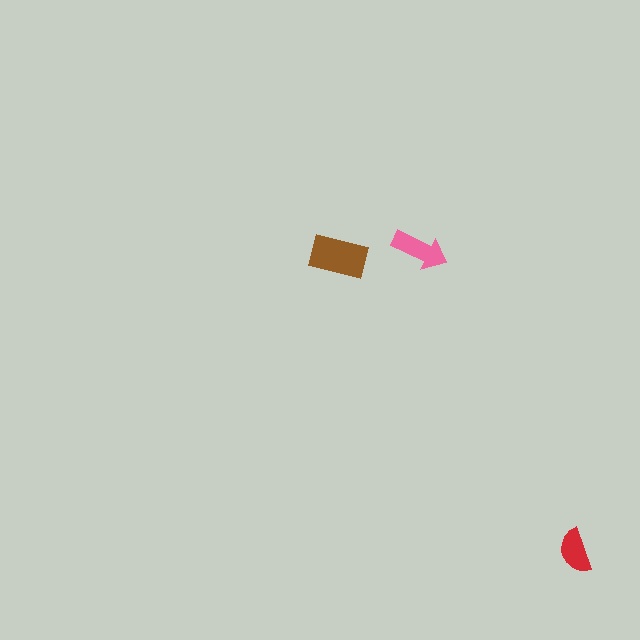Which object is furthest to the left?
The brown rectangle is leftmost.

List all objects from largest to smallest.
The brown rectangle, the pink arrow, the red semicircle.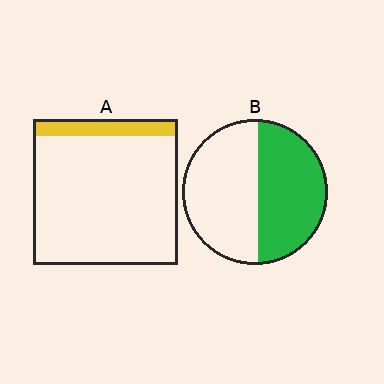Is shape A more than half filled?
No.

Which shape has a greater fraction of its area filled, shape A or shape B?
Shape B.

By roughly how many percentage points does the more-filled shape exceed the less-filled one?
By roughly 35 percentage points (B over A).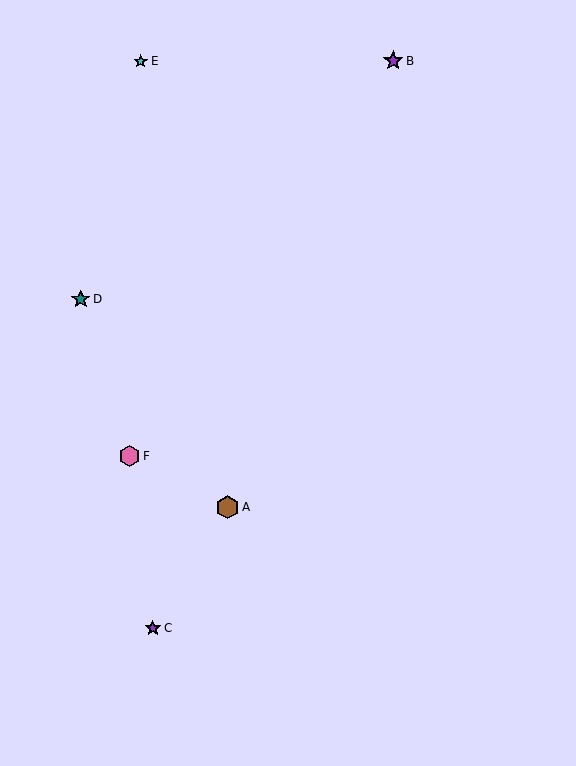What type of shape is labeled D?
Shape D is a teal star.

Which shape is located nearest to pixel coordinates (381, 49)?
The purple star (labeled B) at (393, 61) is nearest to that location.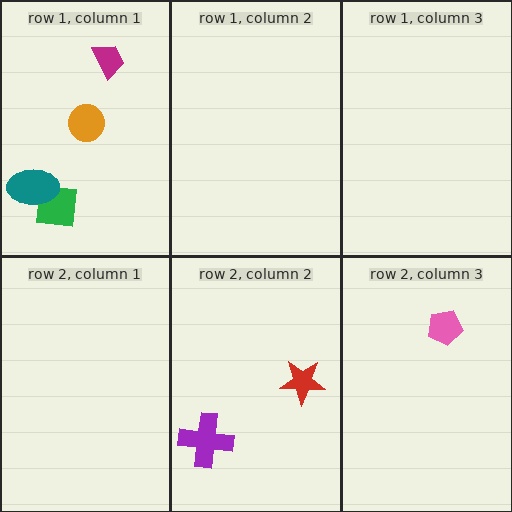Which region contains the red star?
The row 2, column 2 region.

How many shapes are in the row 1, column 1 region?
4.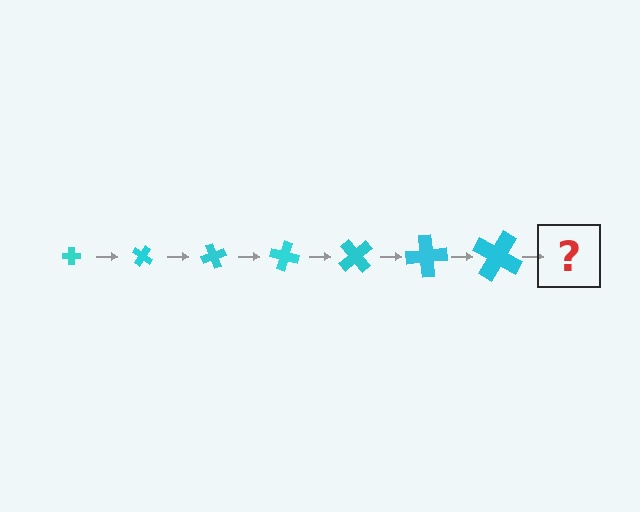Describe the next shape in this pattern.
It should be a cross, larger than the previous one and rotated 245 degrees from the start.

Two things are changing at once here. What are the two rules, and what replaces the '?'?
The two rules are that the cross grows larger each step and it rotates 35 degrees each step. The '?' should be a cross, larger than the previous one and rotated 245 degrees from the start.